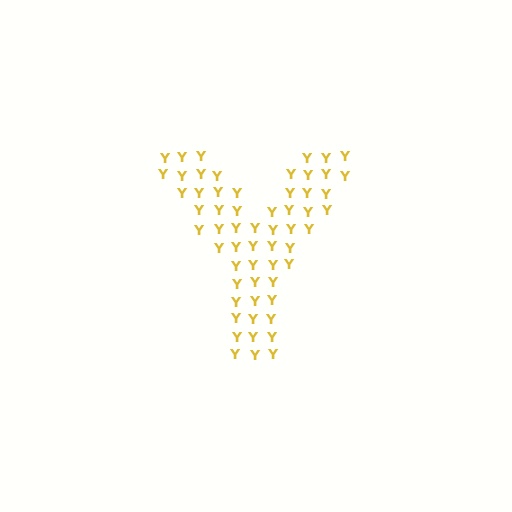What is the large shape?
The large shape is the letter Y.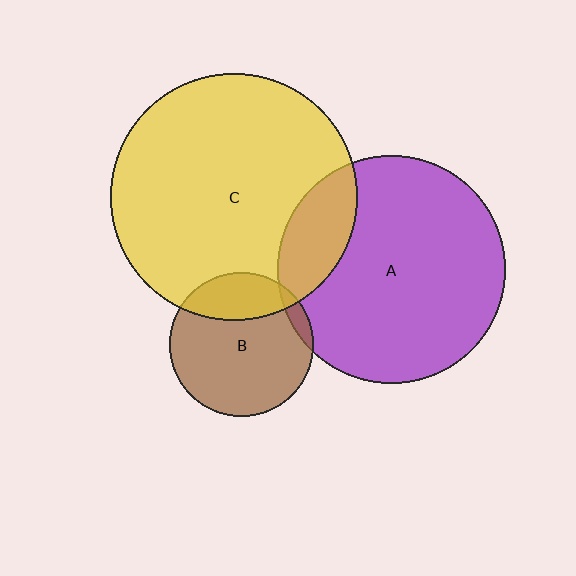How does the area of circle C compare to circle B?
Approximately 2.9 times.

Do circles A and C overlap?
Yes.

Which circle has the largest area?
Circle C (yellow).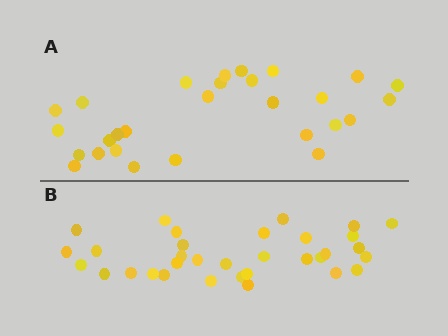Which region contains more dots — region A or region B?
Region B (the bottom region) has more dots.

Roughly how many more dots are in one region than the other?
Region B has about 5 more dots than region A.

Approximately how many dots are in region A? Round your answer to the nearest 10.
About 30 dots. (The exact count is 28, which rounds to 30.)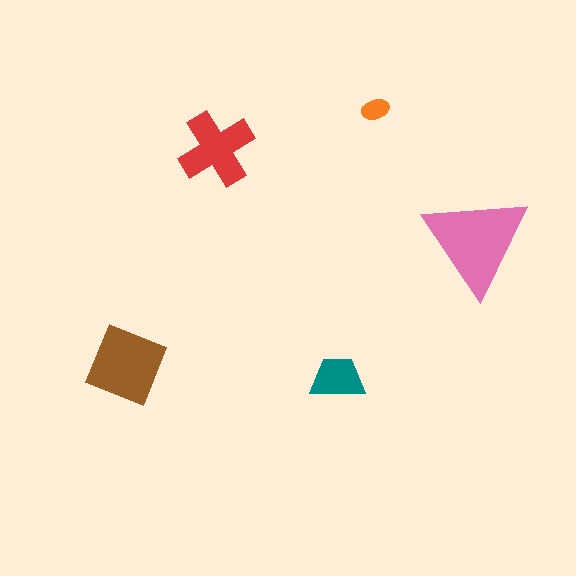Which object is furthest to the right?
The pink triangle is rightmost.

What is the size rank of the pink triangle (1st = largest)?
1st.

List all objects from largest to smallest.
The pink triangle, the brown diamond, the red cross, the teal trapezoid, the orange ellipse.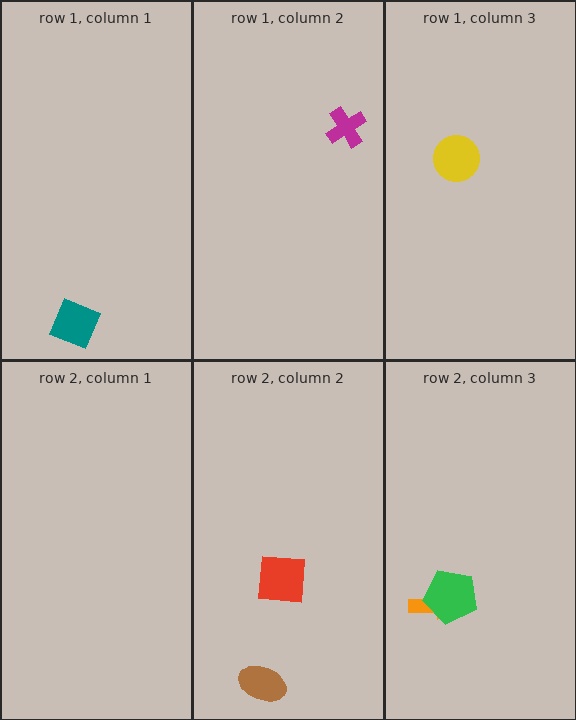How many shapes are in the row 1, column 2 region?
1.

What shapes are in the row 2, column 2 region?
The brown ellipse, the red square.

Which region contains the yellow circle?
The row 1, column 3 region.